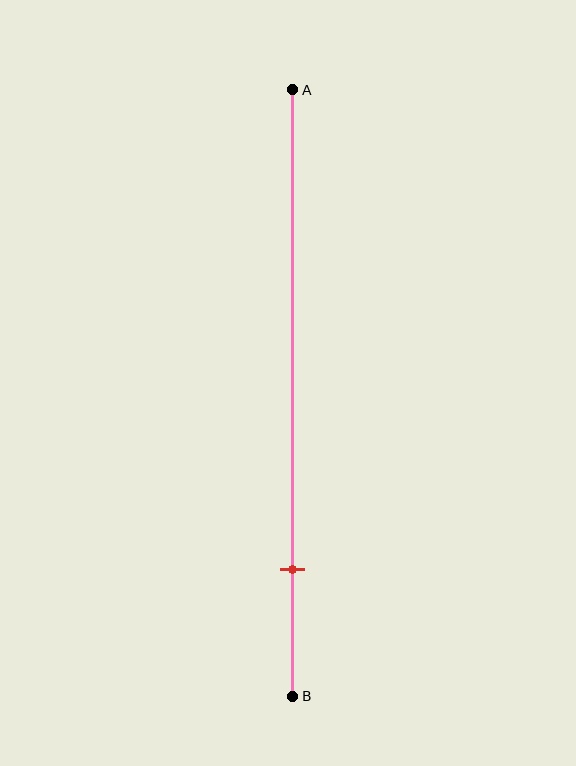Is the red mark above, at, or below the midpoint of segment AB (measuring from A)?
The red mark is below the midpoint of segment AB.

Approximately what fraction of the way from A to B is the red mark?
The red mark is approximately 80% of the way from A to B.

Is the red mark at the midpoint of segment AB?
No, the mark is at about 80% from A, not at the 50% midpoint.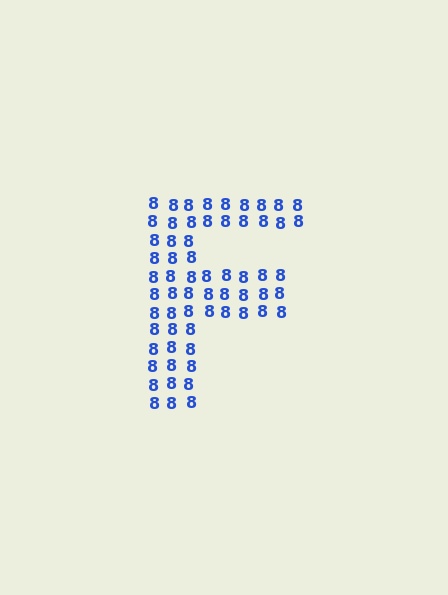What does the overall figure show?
The overall figure shows the letter F.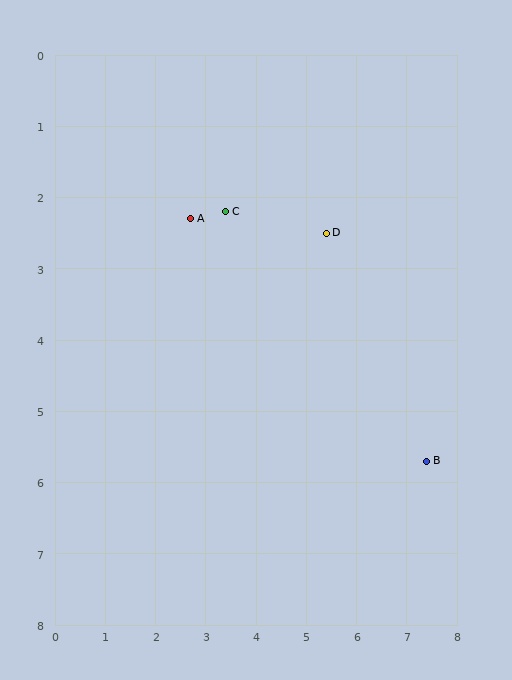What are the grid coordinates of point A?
Point A is at approximately (2.7, 2.3).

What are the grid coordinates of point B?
Point B is at approximately (7.4, 5.7).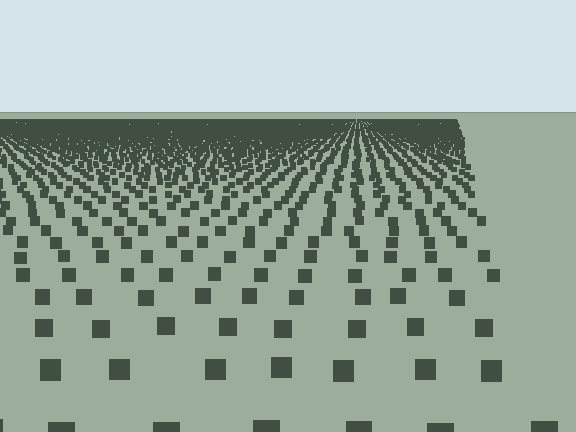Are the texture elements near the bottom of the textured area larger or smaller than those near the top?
Larger. Near the bottom, elements are closer to the viewer and appear at a bigger on-screen size.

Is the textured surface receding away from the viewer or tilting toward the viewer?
The surface is receding away from the viewer. Texture elements get smaller and denser toward the top.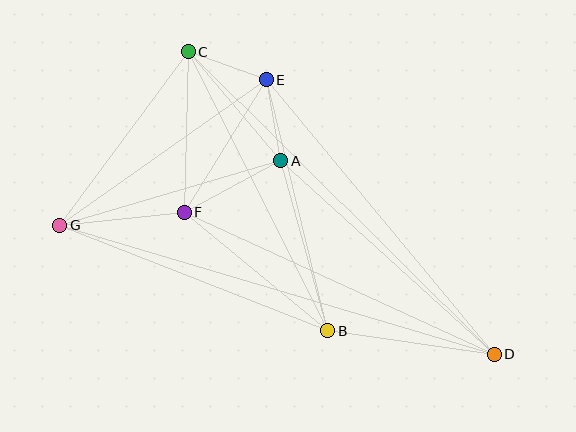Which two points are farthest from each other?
Points D and G are farthest from each other.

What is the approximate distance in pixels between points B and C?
The distance between B and C is approximately 312 pixels.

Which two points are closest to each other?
Points A and E are closest to each other.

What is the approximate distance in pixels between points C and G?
The distance between C and G is approximately 216 pixels.